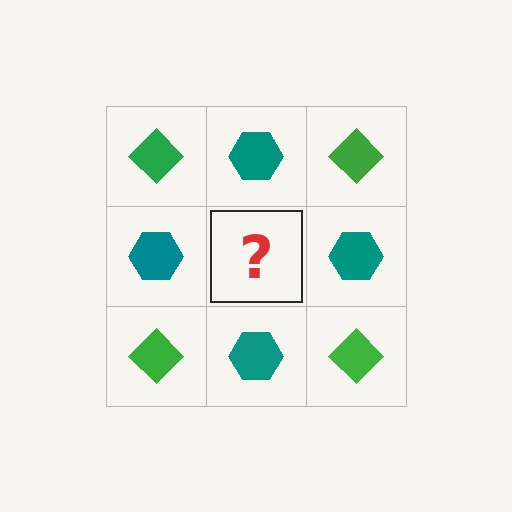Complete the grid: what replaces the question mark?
The question mark should be replaced with a green diamond.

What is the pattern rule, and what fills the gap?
The rule is that it alternates green diamond and teal hexagon in a checkerboard pattern. The gap should be filled with a green diamond.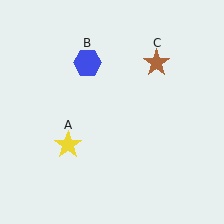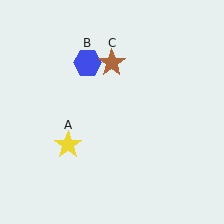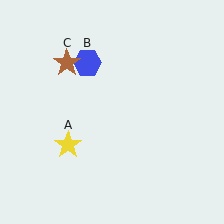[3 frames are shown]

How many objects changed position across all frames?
1 object changed position: brown star (object C).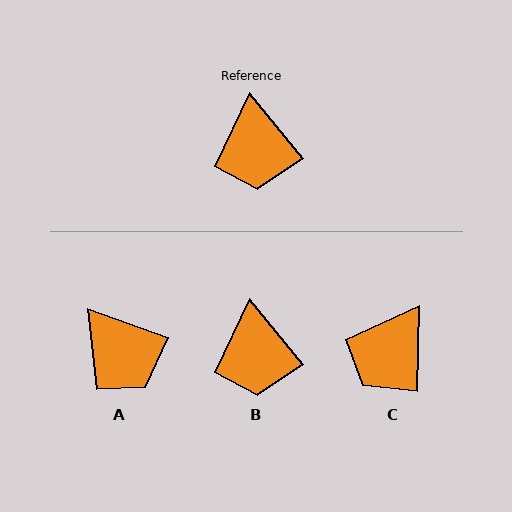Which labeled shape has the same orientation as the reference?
B.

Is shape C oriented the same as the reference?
No, it is off by about 40 degrees.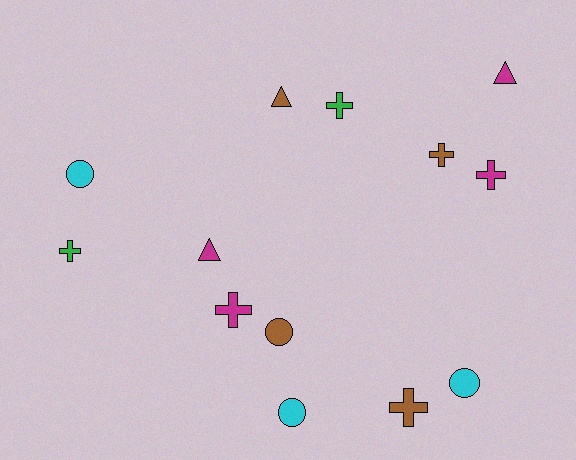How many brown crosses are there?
There are 2 brown crosses.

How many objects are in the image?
There are 13 objects.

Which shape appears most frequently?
Cross, with 6 objects.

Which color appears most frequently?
Magenta, with 4 objects.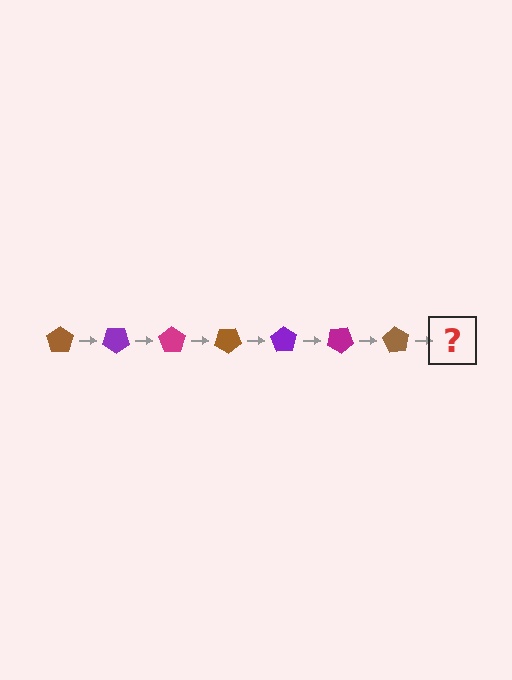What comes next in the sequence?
The next element should be a purple pentagon, rotated 245 degrees from the start.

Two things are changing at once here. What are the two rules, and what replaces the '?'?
The two rules are that it rotates 35 degrees each step and the color cycles through brown, purple, and magenta. The '?' should be a purple pentagon, rotated 245 degrees from the start.